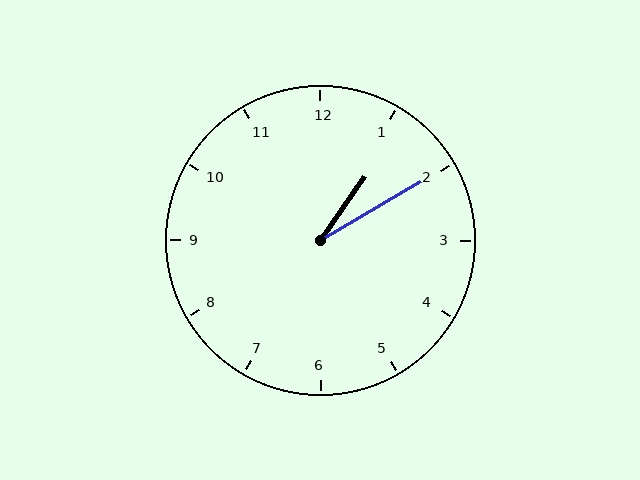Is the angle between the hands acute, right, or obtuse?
It is acute.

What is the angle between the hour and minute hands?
Approximately 25 degrees.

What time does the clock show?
1:10.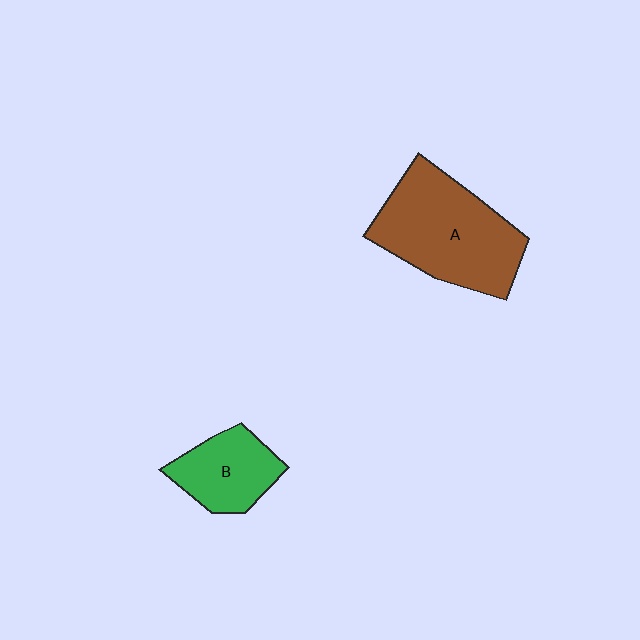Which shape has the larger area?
Shape A (brown).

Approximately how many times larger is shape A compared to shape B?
Approximately 1.9 times.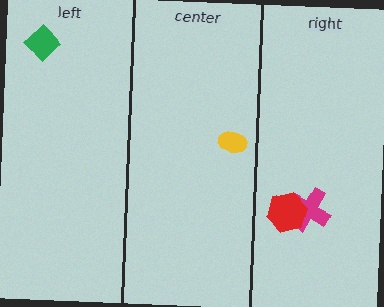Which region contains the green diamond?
The left region.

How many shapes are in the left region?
1.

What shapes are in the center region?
The yellow ellipse.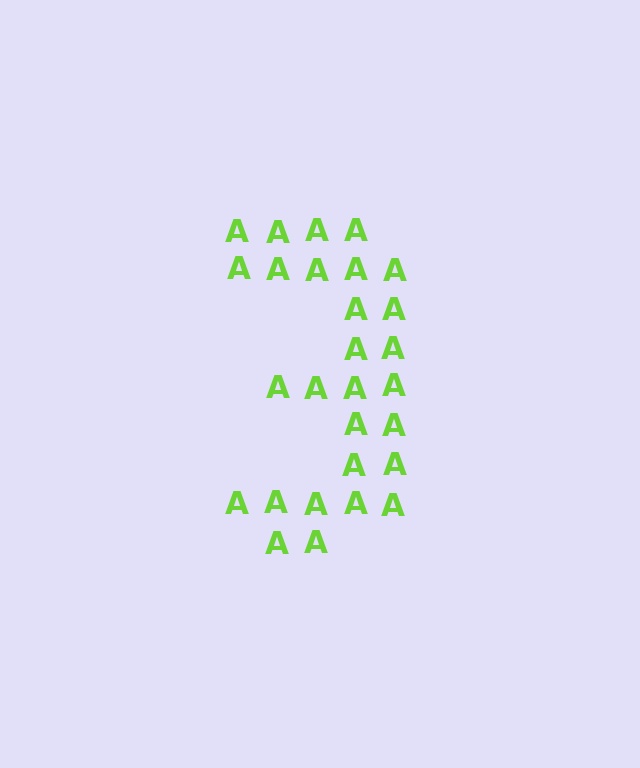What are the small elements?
The small elements are letter A's.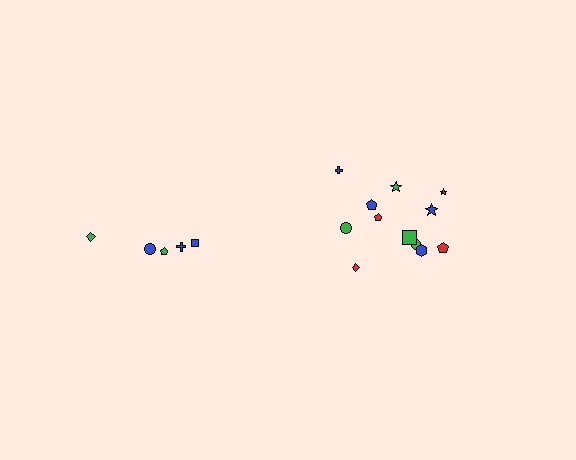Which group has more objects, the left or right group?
The right group.